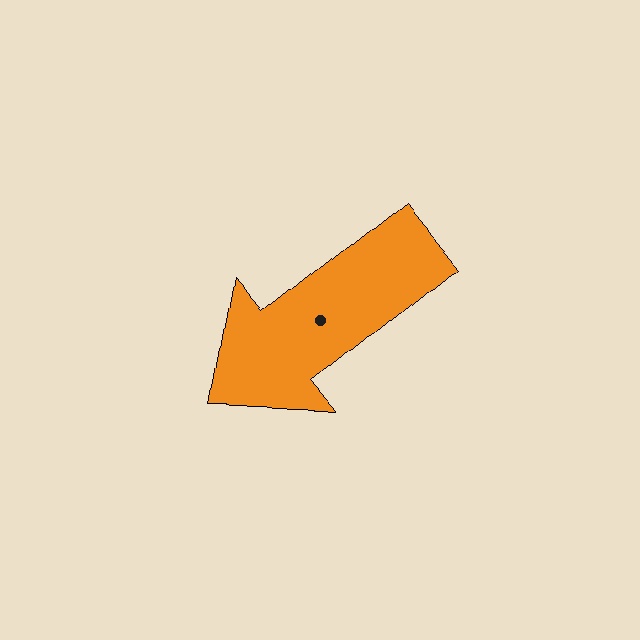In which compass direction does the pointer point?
Southwest.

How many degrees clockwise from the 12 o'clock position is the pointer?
Approximately 231 degrees.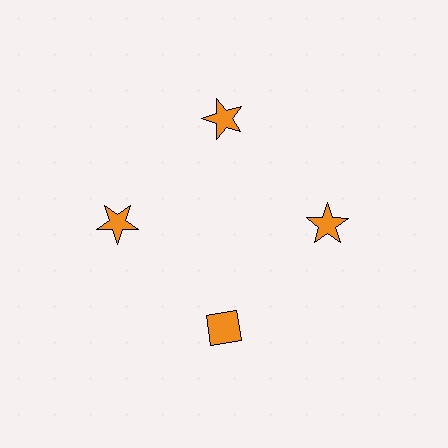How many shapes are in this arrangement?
There are 4 shapes arranged in a ring pattern.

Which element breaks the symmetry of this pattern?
The orange diamond at roughly the 6 o'clock position breaks the symmetry. All other shapes are orange stars.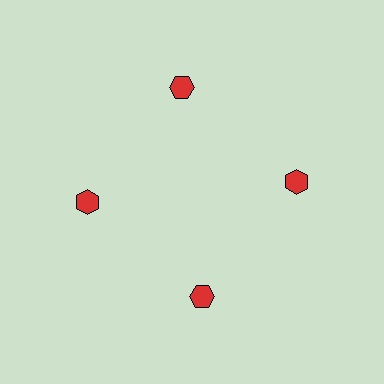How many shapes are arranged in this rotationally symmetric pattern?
There are 4 shapes, arranged in 4 groups of 1.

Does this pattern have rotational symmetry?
Yes, this pattern has 4-fold rotational symmetry. It looks the same after rotating 90 degrees around the center.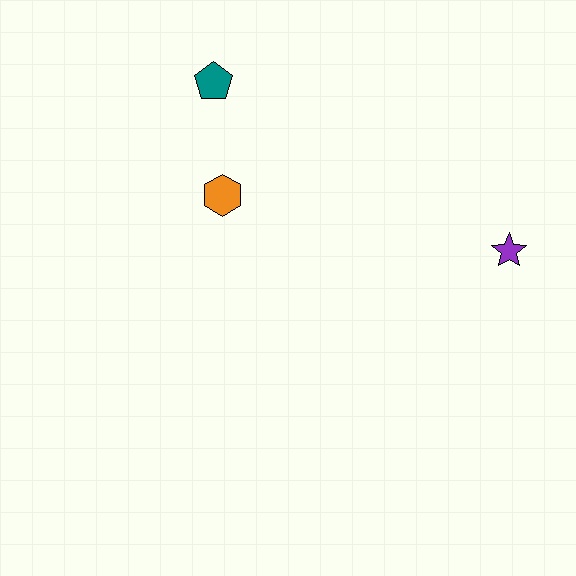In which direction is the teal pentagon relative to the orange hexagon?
The teal pentagon is above the orange hexagon.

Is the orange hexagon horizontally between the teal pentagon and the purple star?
Yes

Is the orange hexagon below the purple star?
No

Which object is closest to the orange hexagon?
The teal pentagon is closest to the orange hexagon.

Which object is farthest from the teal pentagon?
The purple star is farthest from the teal pentagon.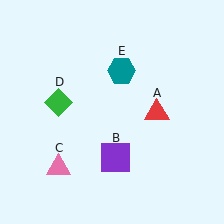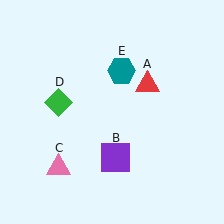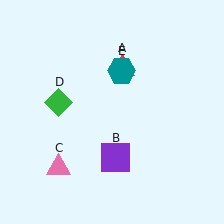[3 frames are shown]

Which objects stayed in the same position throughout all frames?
Purple square (object B) and pink triangle (object C) and green diamond (object D) and teal hexagon (object E) remained stationary.